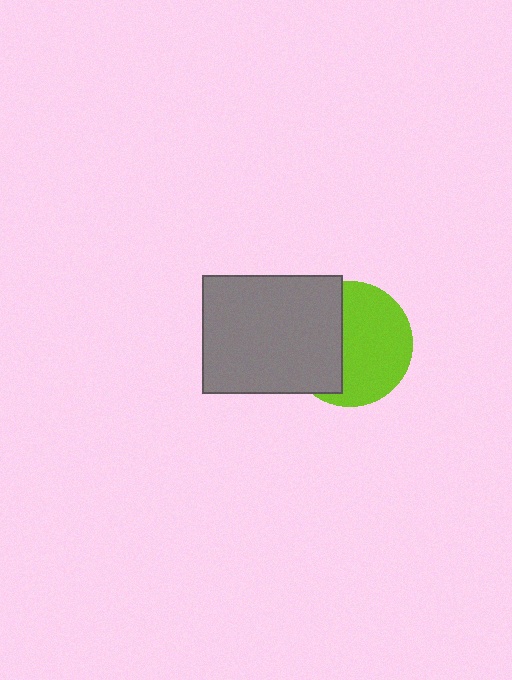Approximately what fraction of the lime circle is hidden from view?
Roughly 41% of the lime circle is hidden behind the gray rectangle.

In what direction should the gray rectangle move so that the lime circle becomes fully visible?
The gray rectangle should move left. That is the shortest direction to clear the overlap and leave the lime circle fully visible.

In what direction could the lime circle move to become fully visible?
The lime circle could move right. That would shift it out from behind the gray rectangle entirely.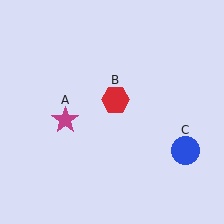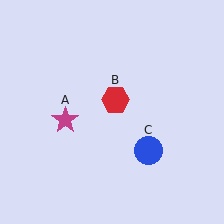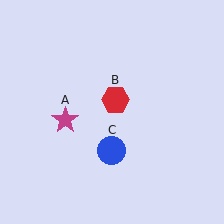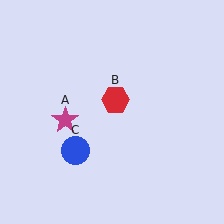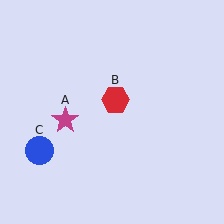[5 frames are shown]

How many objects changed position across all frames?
1 object changed position: blue circle (object C).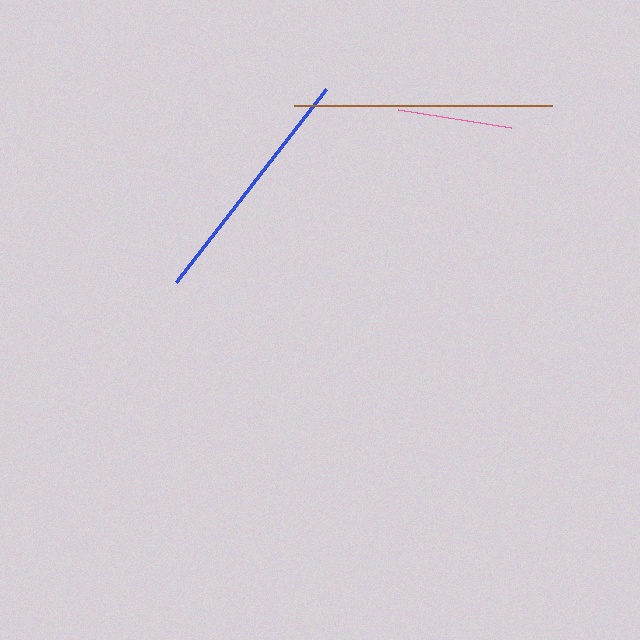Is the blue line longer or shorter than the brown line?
The brown line is longer than the blue line.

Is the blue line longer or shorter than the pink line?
The blue line is longer than the pink line.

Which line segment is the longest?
The brown line is the longest at approximately 258 pixels.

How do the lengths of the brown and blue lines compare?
The brown and blue lines are approximately the same length.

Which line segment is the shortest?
The pink line is the shortest at approximately 114 pixels.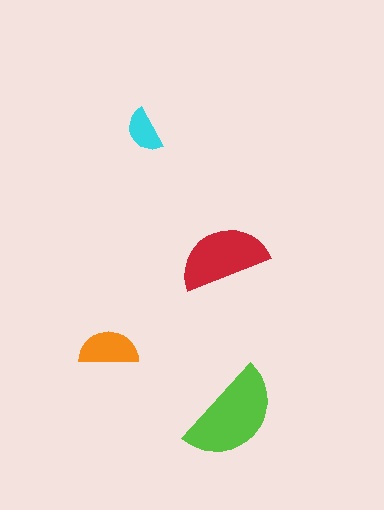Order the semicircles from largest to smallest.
the lime one, the red one, the orange one, the cyan one.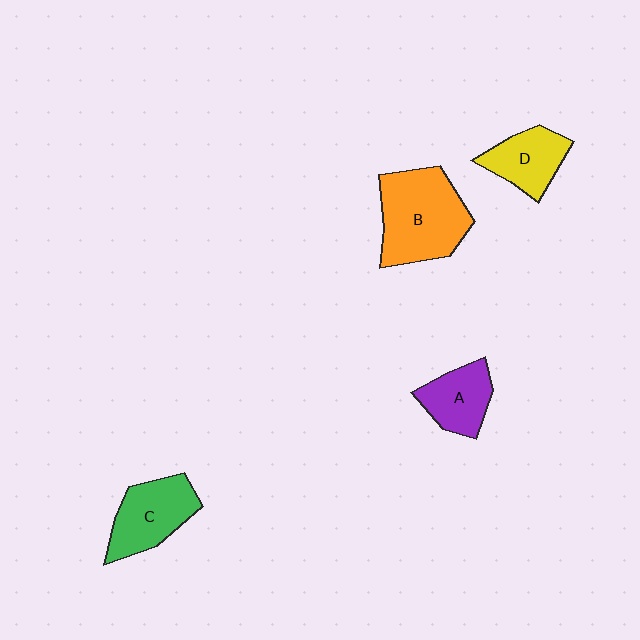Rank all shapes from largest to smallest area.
From largest to smallest: B (orange), C (green), D (yellow), A (purple).